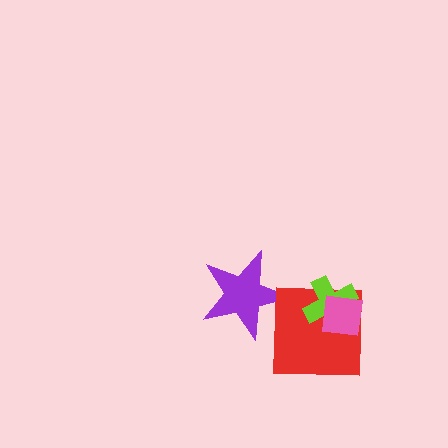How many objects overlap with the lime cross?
2 objects overlap with the lime cross.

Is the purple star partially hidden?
No, no other shape covers it.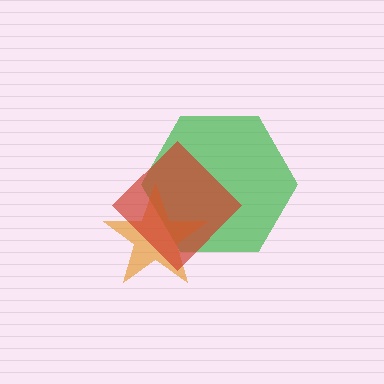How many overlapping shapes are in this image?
There are 3 overlapping shapes in the image.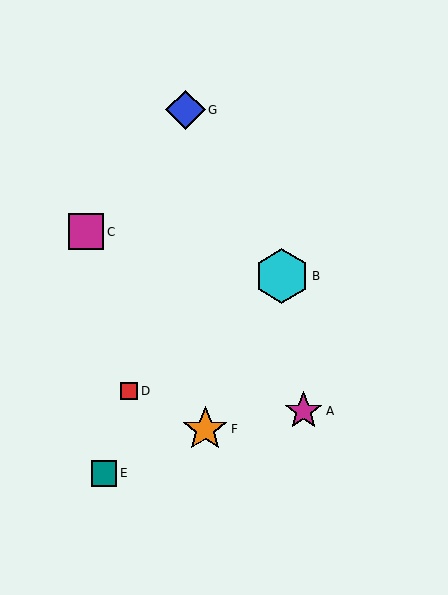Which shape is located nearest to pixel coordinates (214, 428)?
The orange star (labeled F) at (205, 429) is nearest to that location.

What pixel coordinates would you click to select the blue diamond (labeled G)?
Click at (185, 110) to select the blue diamond G.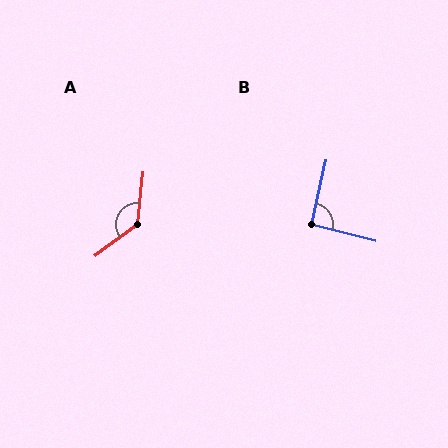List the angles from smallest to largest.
B (91°), A (132°).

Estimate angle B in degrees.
Approximately 91 degrees.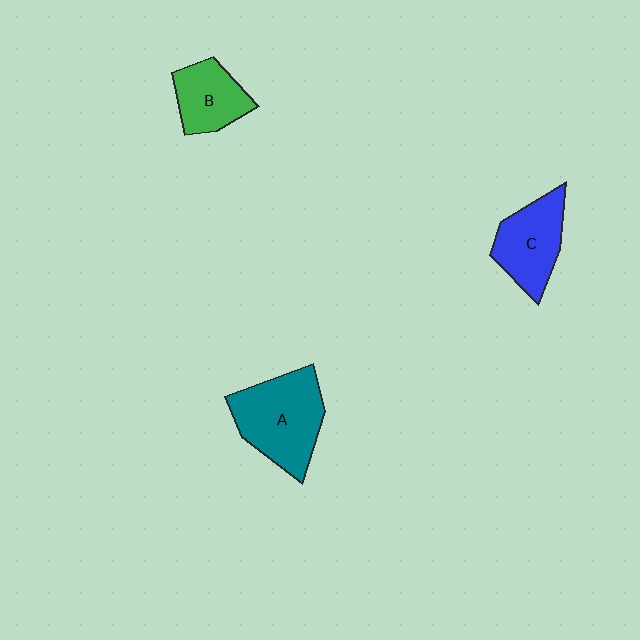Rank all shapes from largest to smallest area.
From largest to smallest: A (teal), C (blue), B (green).